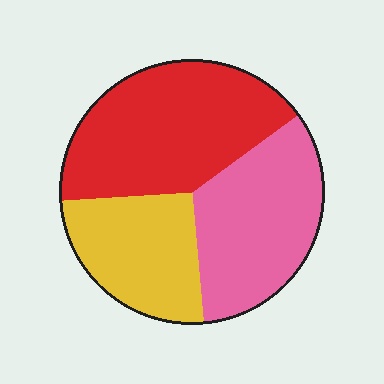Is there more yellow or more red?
Red.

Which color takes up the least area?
Yellow, at roughly 25%.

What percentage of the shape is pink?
Pink takes up about one third (1/3) of the shape.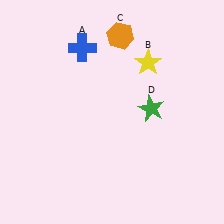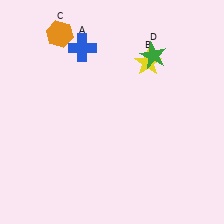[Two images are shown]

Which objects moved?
The objects that moved are: the orange hexagon (C), the green star (D).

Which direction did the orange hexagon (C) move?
The orange hexagon (C) moved left.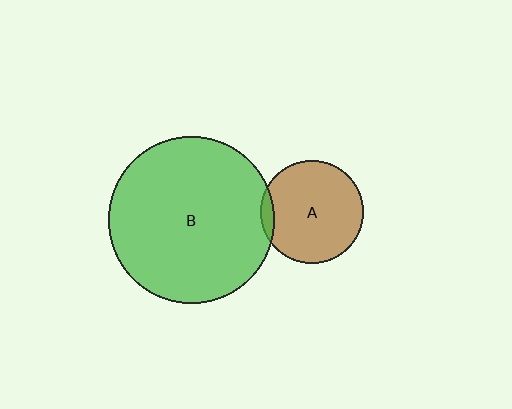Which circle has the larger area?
Circle B (green).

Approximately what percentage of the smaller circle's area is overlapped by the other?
Approximately 5%.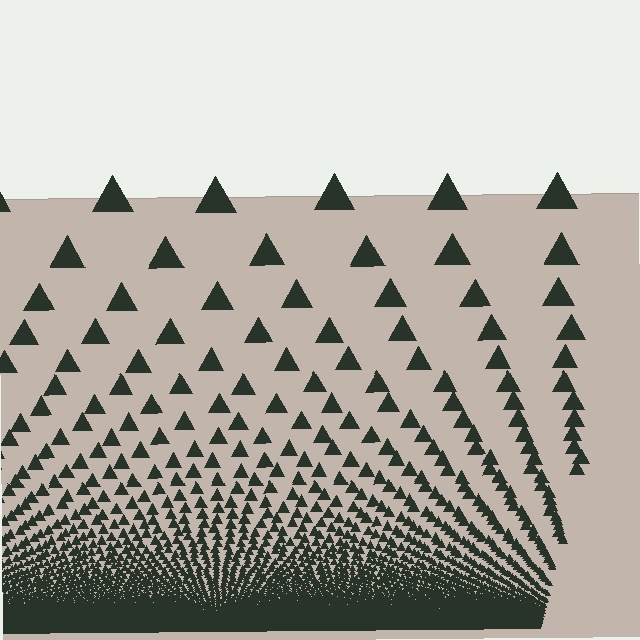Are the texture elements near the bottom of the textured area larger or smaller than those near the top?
Smaller. The gradient is inverted — elements near the bottom are smaller and denser.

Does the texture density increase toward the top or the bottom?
Density increases toward the bottom.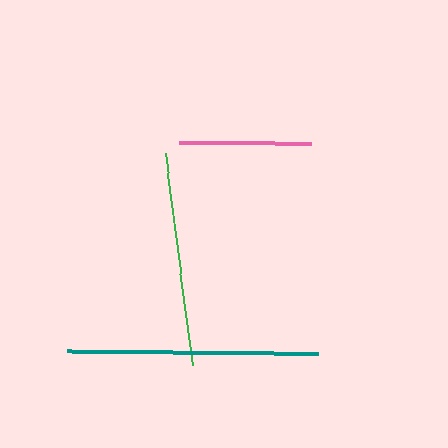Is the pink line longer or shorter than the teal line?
The teal line is longer than the pink line.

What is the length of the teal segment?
The teal segment is approximately 252 pixels long.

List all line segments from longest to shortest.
From longest to shortest: teal, green, pink.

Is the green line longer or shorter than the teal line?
The teal line is longer than the green line.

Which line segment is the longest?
The teal line is the longest at approximately 252 pixels.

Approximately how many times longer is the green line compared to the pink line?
The green line is approximately 1.6 times the length of the pink line.